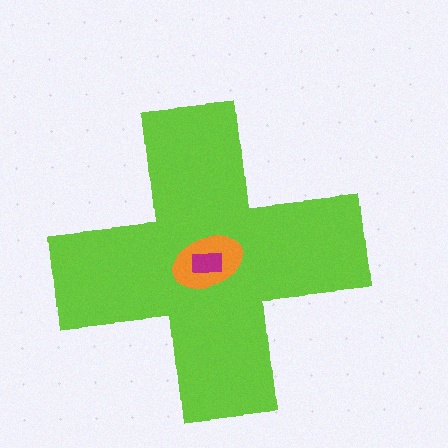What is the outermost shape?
The lime cross.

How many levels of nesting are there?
3.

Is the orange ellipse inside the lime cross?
Yes.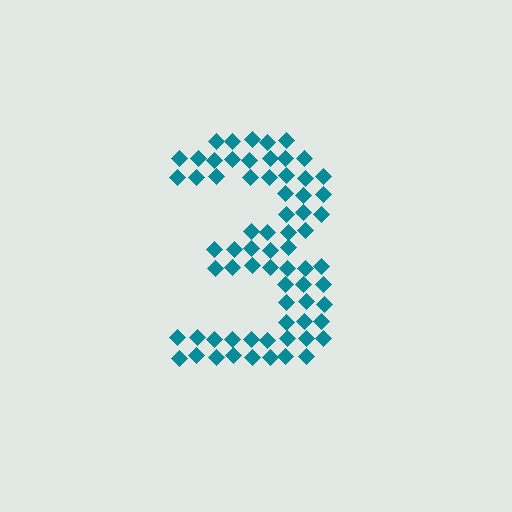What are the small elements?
The small elements are diamonds.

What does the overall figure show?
The overall figure shows the digit 3.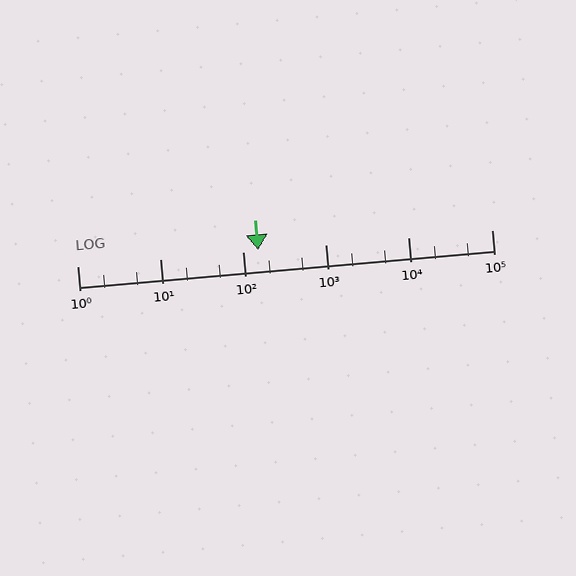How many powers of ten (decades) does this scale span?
The scale spans 5 decades, from 1 to 100000.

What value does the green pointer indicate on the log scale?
The pointer indicates approximately 150.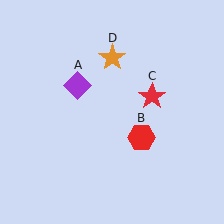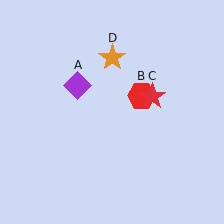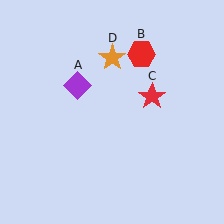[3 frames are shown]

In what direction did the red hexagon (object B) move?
The red hexagon (object B) moved up.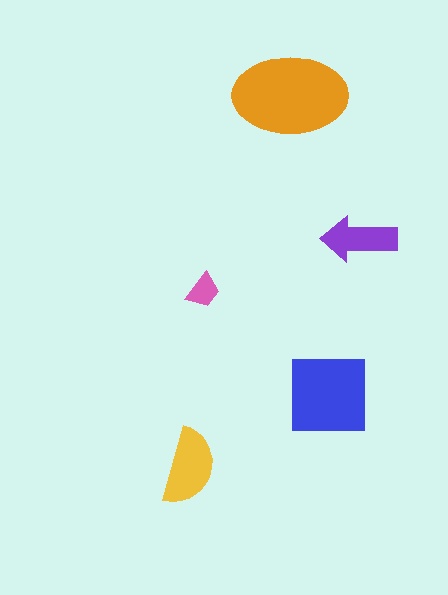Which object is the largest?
The orange ellipse.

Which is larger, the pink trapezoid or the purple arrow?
The purple arrow.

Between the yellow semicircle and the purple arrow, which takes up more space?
The yellow semicircle.